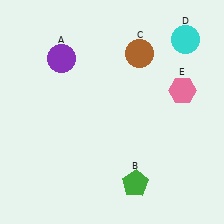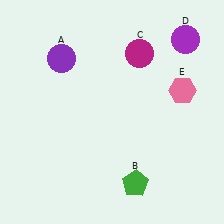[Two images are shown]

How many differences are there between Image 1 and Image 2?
There are 2 differences between the two images.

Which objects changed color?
C changed from brown to magenta. D changed from cyan to purple.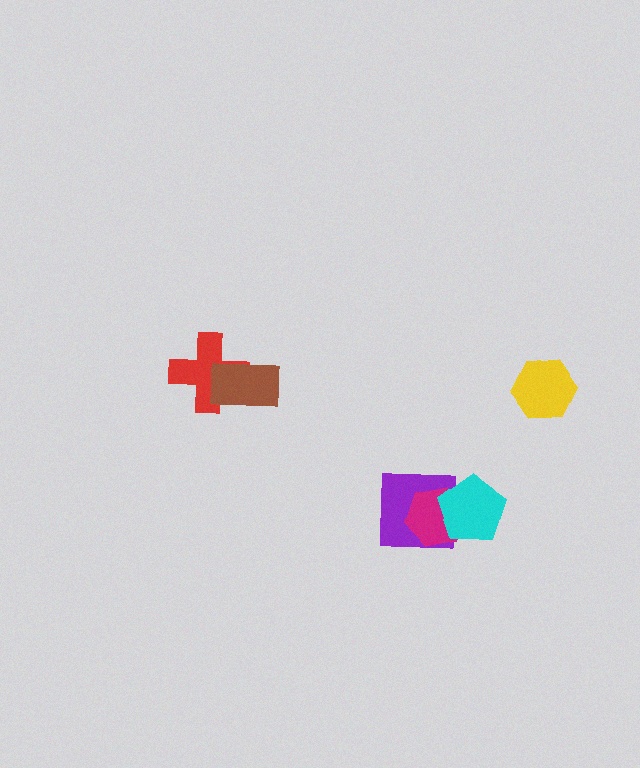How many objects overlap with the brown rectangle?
1 object overlaps with the brown rectangle.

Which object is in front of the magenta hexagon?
The cyan pentagon is in front of the magenta hexagon.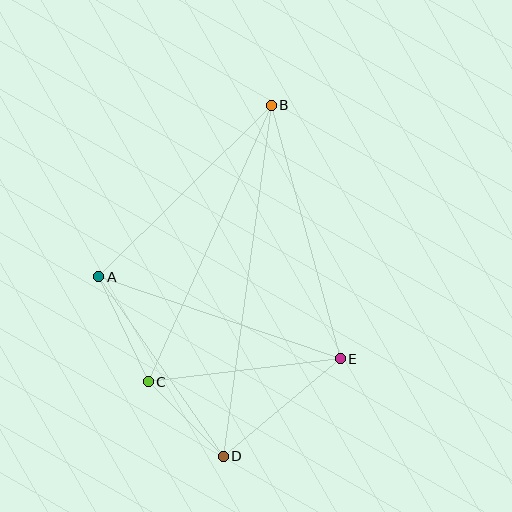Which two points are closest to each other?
Points C and D are closest to each other.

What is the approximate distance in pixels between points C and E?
The distance between C and E is approximately 193 pixels.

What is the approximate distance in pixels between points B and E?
The distance between B and E is approximately 263 pixels.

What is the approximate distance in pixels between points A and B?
The distance between A and B is approximately 243 pixels.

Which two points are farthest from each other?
Points B and D are farthest from each other.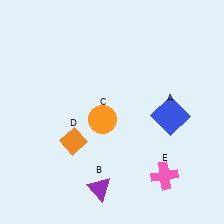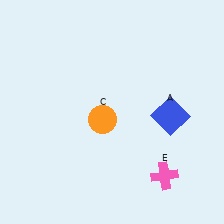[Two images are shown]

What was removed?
The orange diamond (D), the purple triangle (B) were removed in Image 2.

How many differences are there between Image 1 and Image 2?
There are 2 differences between the two images.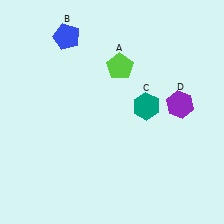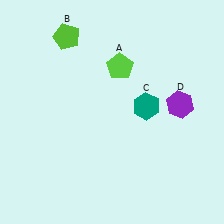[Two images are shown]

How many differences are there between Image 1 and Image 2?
There is 1 difference between the two images.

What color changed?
The pentagon (B) changed from blue in Image 1 to lime in Image 2.